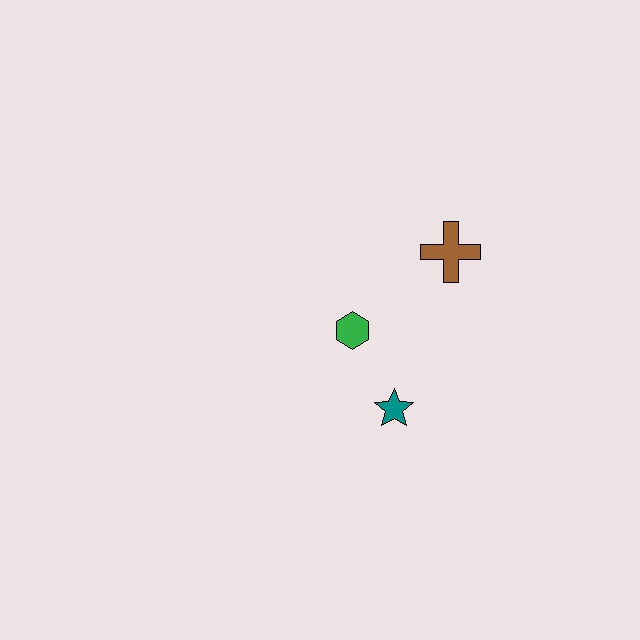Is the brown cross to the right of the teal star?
Yes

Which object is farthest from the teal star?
The brown cross is farthest from the teal star.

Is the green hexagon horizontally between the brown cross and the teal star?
No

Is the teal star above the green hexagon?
No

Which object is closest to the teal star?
The green hexagon is closest to the teal star.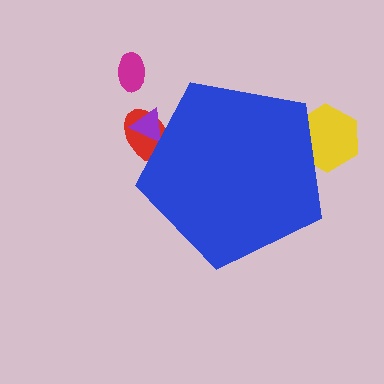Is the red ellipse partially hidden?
Yes, the red ellipse is partially hidden behind the blue pentagon.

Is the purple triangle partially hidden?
Yes, the purple triangle is partially hidden behind the blue pentagon.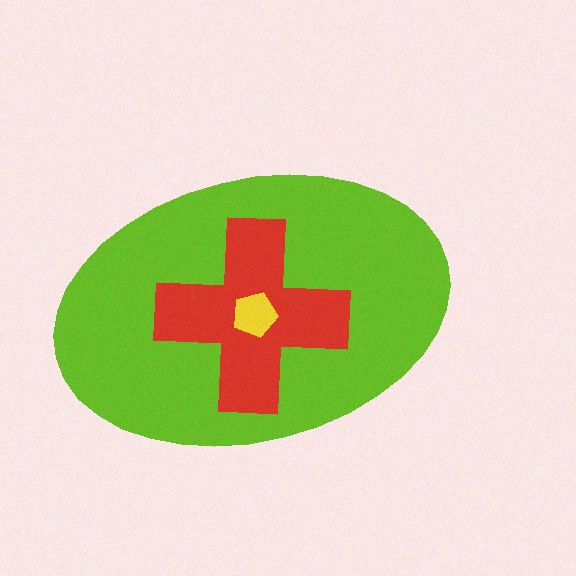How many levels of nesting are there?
3.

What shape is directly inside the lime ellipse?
The red cross.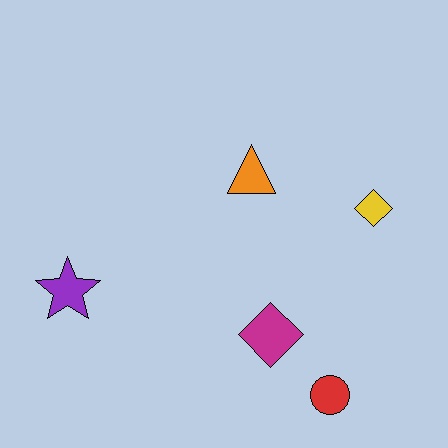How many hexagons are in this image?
There are no hexagons.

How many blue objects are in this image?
There are no blue objects.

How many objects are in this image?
There are 5 objects.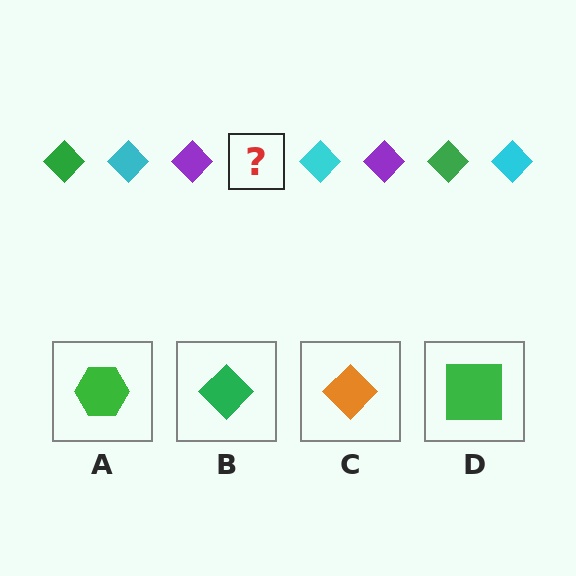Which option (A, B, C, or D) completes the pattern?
B.